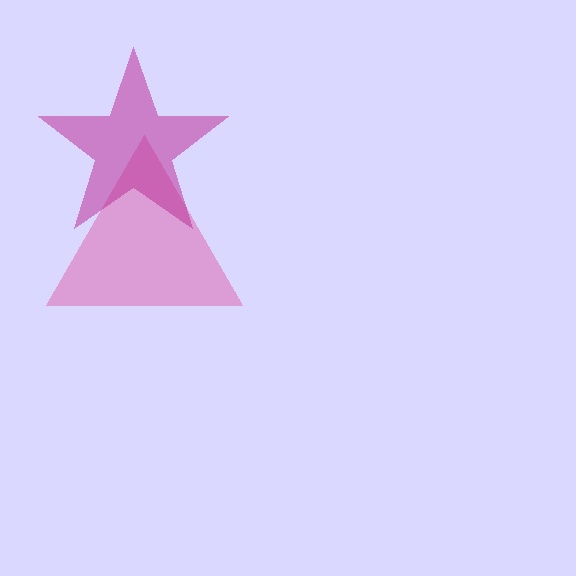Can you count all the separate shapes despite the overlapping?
Yes, there are 2 separate shapes.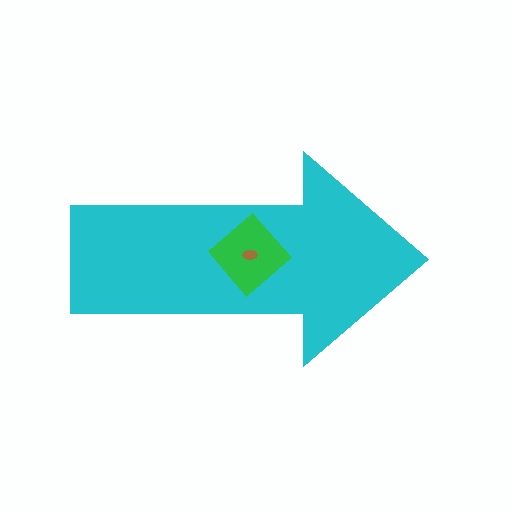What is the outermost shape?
The cyan arrow.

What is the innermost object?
The brown ellipse.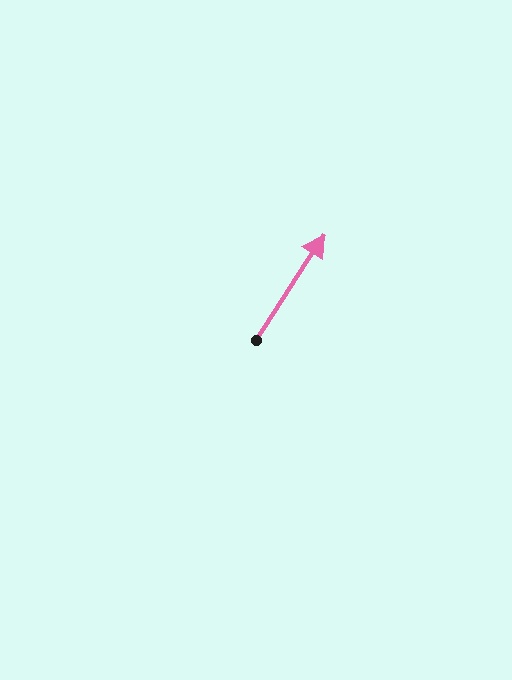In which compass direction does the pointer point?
Northeast.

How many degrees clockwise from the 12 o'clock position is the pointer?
Approximately 33 degrees.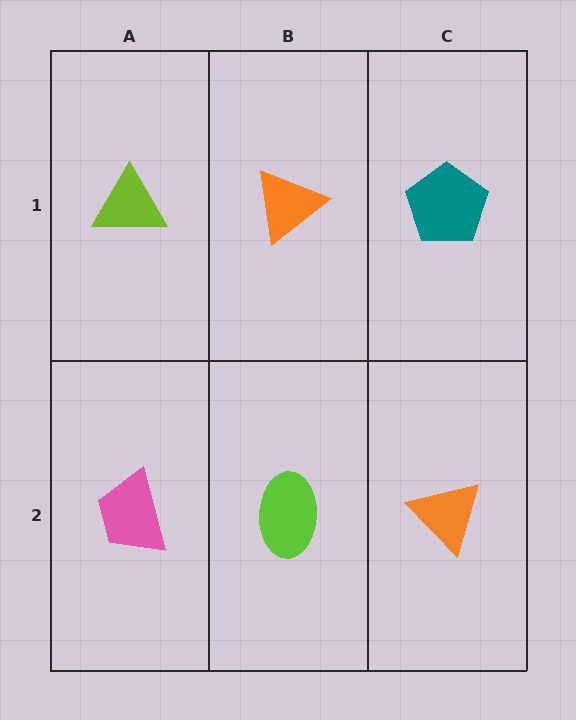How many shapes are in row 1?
3 shapes.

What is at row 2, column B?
A lime ellipse.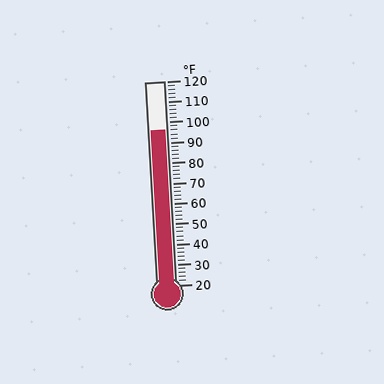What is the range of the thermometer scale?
The thermometer scale ranges from 20°F to 120°F.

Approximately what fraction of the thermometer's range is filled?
The thermometer is filled to approximately 75% of its range.